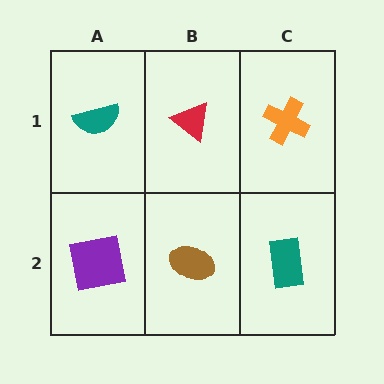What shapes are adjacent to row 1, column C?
A teal rectangle (row 2, column C), a red triangle (row 1, column B).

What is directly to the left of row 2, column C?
A brown ellipse.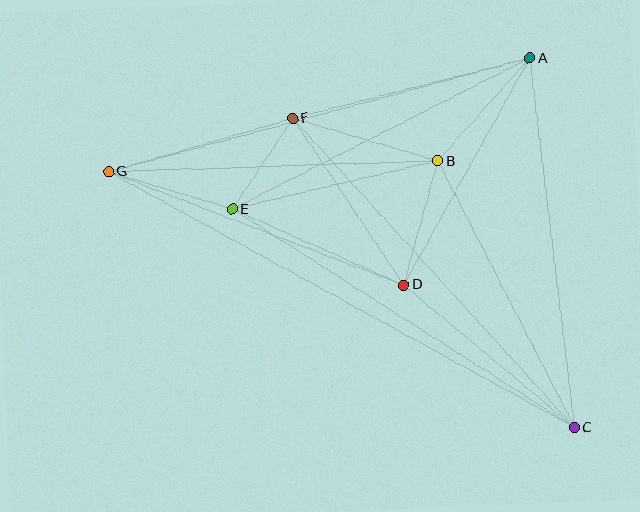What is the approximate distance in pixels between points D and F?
The distance between D and F is approximately 201 pixels.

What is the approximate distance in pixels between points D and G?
The distance between D and G is approximately 316 pixels.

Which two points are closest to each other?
Points E and F are closest to each other.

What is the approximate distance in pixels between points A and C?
The distance between A and C is approximately 372 pixels.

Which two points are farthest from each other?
Points C and G are farthest from each other.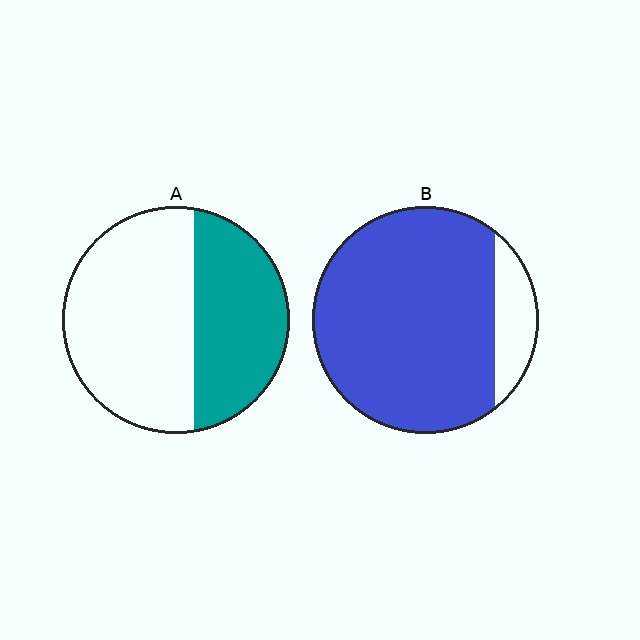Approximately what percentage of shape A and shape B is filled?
A is approximately 40% and B is approximately 85%.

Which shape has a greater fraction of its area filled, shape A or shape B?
Shape B.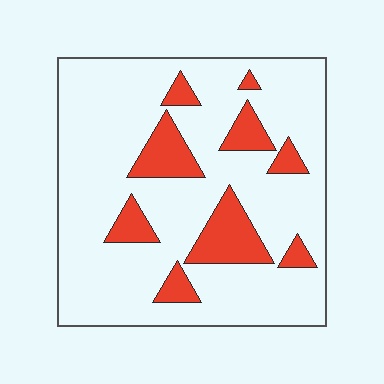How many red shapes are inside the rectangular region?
9.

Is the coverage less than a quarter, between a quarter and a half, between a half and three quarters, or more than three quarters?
Less than a quarter.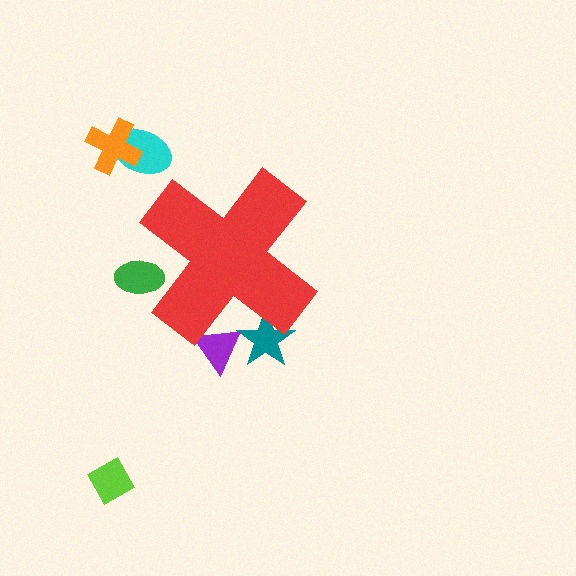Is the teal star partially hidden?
Yes, the teal star is partially hidden behind the red cross.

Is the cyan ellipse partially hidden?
No, the cyan ellipse is fully visible.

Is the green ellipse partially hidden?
Yes, the green ellipse is partially hidden behind the red cross.